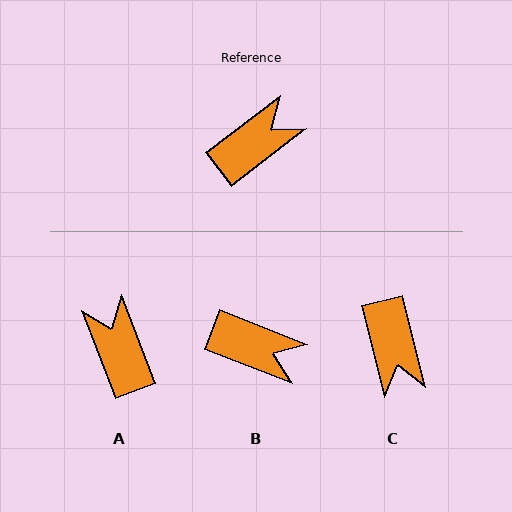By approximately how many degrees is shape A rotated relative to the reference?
Approximately 74 degrees counter-clockwise.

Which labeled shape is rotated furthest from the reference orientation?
C, about 113 degrees away.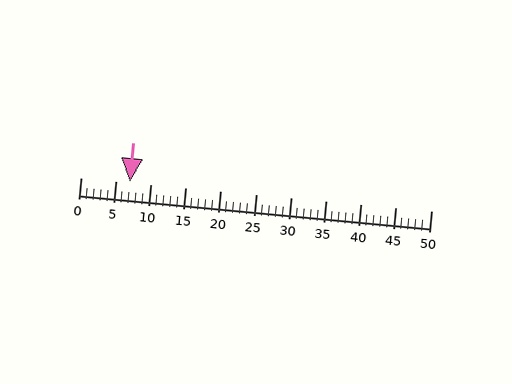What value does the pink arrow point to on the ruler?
The pink arrow points to approximately 7.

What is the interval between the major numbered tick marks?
The major tick marks are spaced 5 units apart.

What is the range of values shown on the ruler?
The ruler shows values from 0 to 50.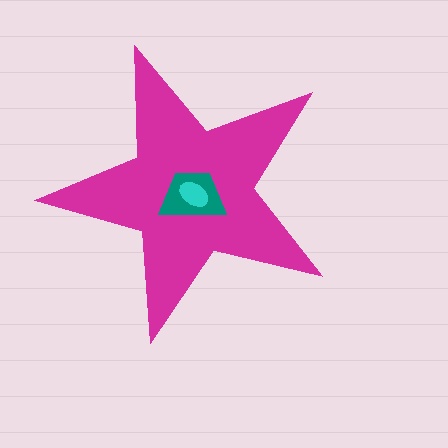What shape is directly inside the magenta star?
The teal trapezoid.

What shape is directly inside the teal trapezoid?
The cyan ellipse.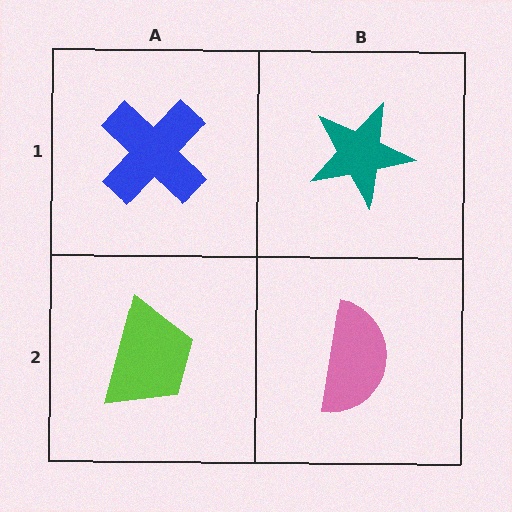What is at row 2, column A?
A lime trapezoid.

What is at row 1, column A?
A blue cross.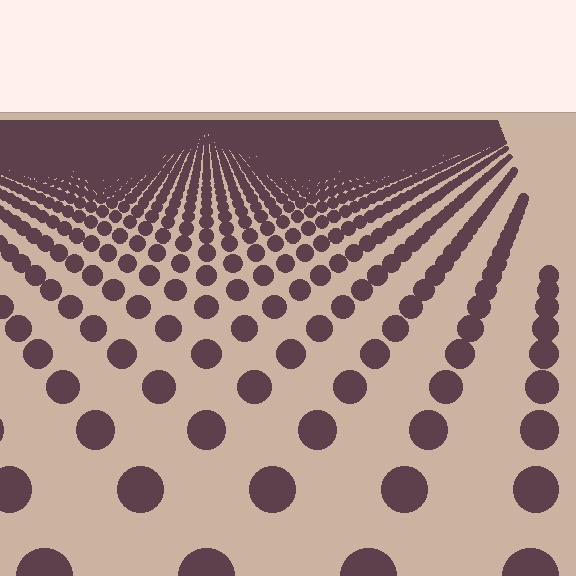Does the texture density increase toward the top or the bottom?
Density increases toward the top.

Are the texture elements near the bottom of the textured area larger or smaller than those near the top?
Larger. Near the bottom, elements are closer to the viewer and appear at a bigger on-screen size.